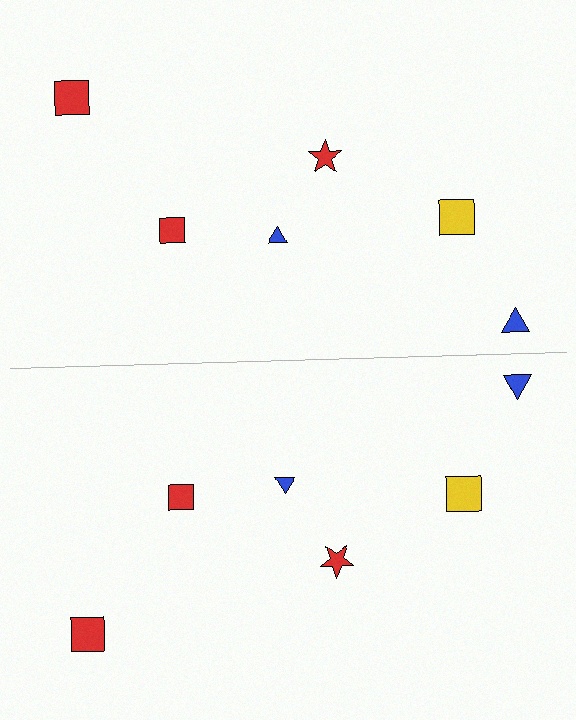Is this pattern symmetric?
Yes, this pattern has bilateral (reflection) symmetry.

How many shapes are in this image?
There are 12 shapes in this image.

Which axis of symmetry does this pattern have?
The pattern has a horizontal axis of symmetry running through the center of the image.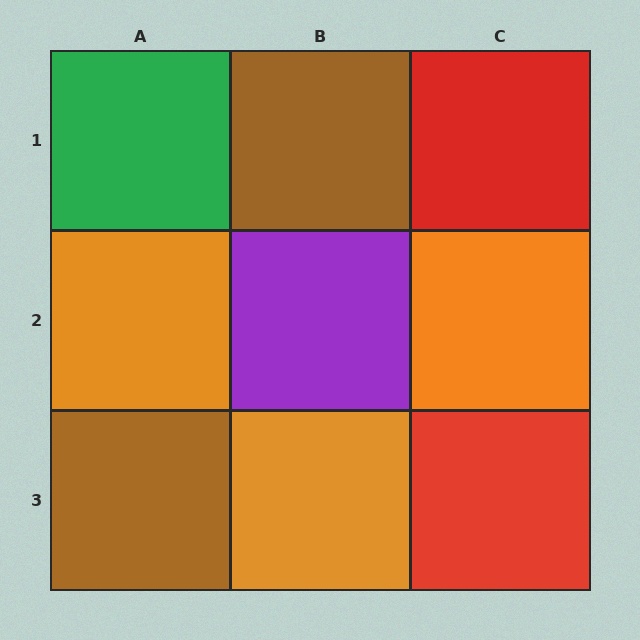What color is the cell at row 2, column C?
Orange.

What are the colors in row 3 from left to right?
Brown, orange, red.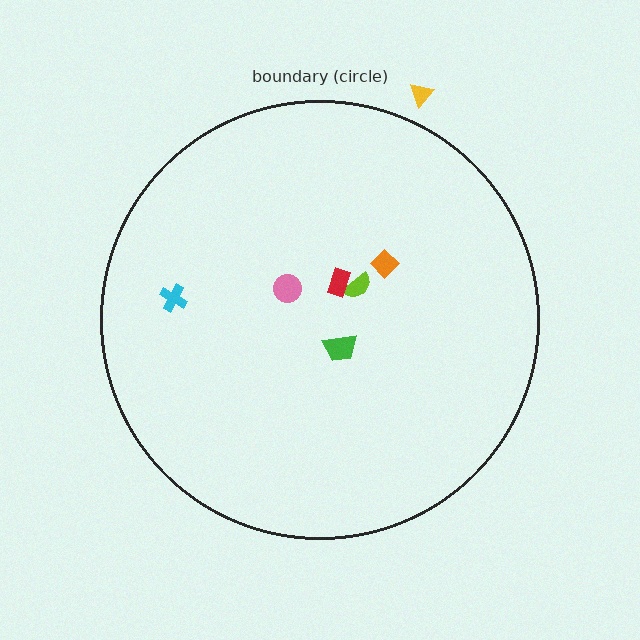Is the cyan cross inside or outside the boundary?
Inside.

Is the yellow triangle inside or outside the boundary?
Outside.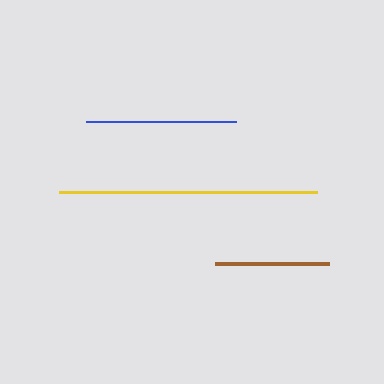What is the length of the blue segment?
The blue segment is approximately 151 pixels long.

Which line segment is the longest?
The yellow line is the longest at approximately 258 pixels.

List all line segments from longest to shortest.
From longest to shortest: yellow, blue, brown.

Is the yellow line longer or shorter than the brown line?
The yellow line is longer than the brown line.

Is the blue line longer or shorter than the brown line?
The blue line is longer than the brown line.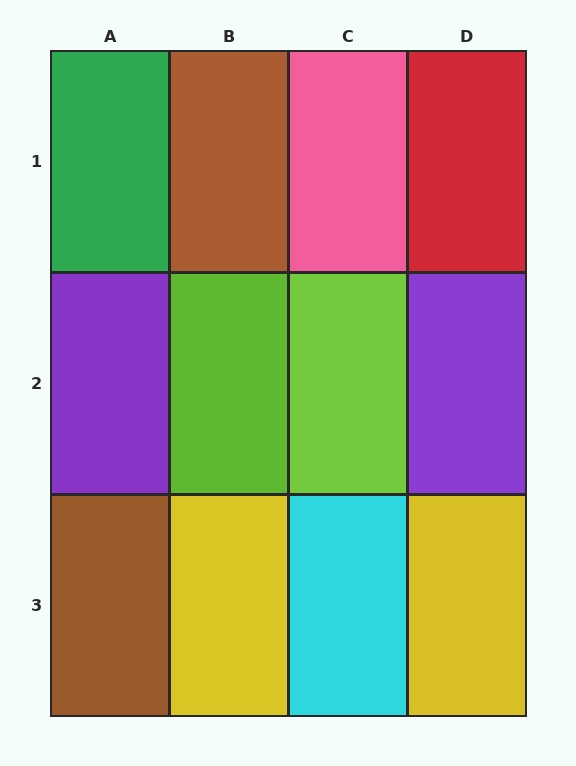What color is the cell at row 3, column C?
Cyan.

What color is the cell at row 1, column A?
Green.